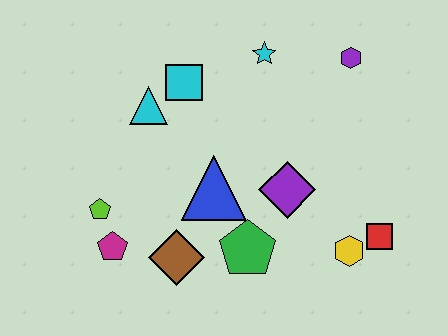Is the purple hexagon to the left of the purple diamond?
No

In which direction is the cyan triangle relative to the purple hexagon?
The cyan triangle is to the left of the purple hexagon.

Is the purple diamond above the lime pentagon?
Yes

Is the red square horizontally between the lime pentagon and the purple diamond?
No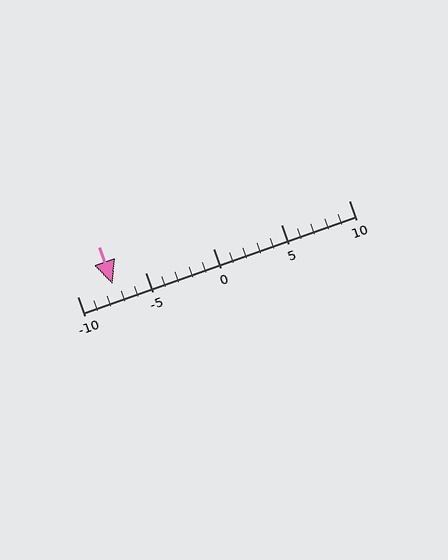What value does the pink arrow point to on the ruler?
The pink arrow points to approximately -7.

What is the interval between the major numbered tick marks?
The major tick marks are spaced 5 units apart.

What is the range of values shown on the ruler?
The ruler shows values from -10 to 10.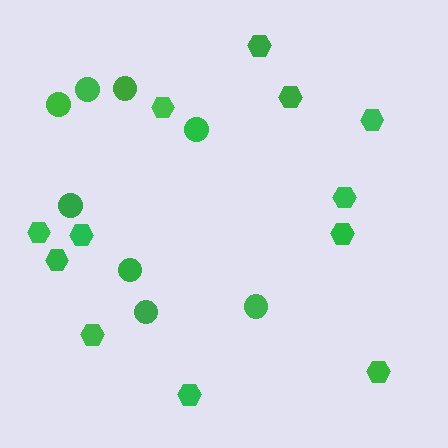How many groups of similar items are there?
There are 2 groups: one group of circles (8) and one group of hexagons (12).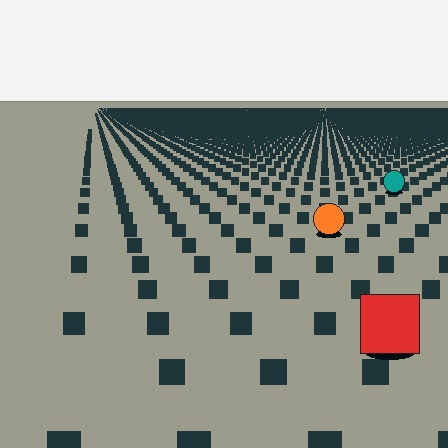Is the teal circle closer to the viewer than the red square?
No. The red square is closer — you can tell from the texture gradient: the ground texture is coarser near it.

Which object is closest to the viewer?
The red square is closest. The texture marks near it are larger and more spread out.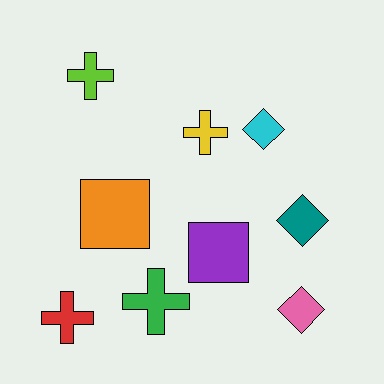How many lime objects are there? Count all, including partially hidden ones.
There is 1 lime object.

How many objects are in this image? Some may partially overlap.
There are 9 objects.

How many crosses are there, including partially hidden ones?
There are 4 crosses.